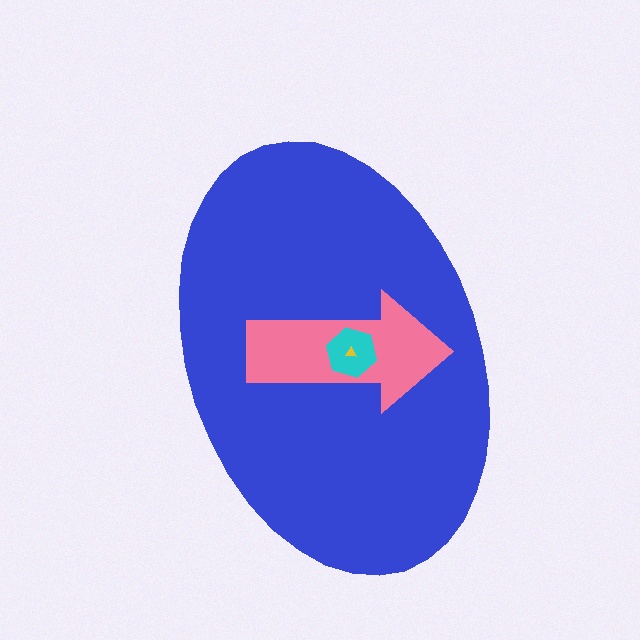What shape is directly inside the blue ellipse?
The pink arrow.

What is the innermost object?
The yellow triangle.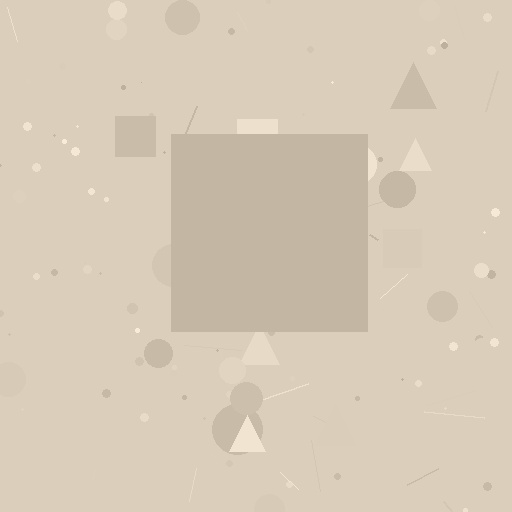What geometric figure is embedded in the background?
A square is embedded in the background.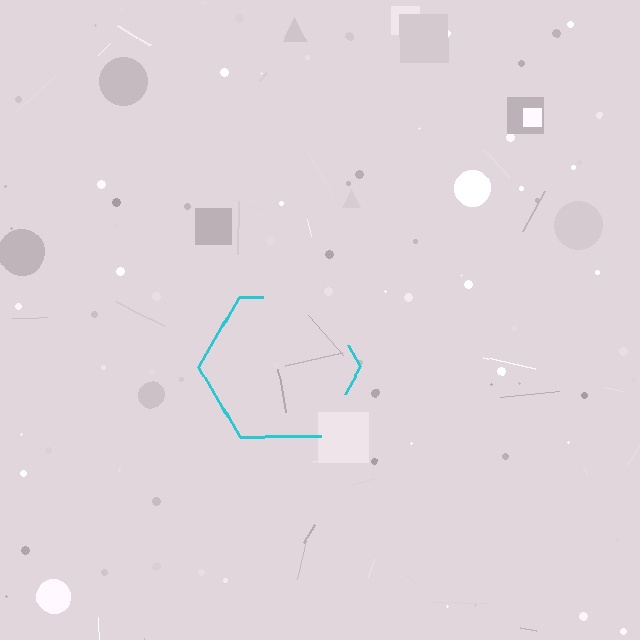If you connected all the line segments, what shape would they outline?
They would outline a hexagon.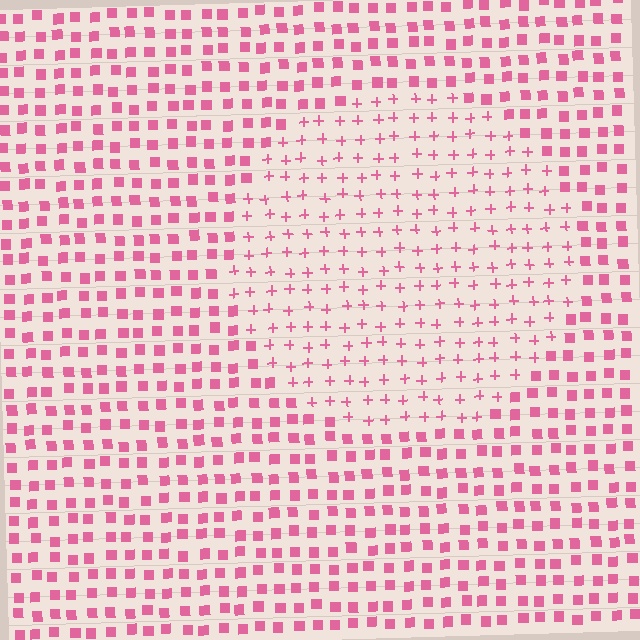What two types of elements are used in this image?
The image uses plus signs inside the circle region and squares outside it.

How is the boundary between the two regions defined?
The boundary is defined by a change in element shape: plus signs inside vs. squares outside. All elements share the same color and spacing.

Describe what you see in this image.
The image is filled with small pink elements arranged in a uniform grid. A circle-shaped region contains plus signs, while the surrounding area contains squares. The boundary is defined purely by the change in element shape.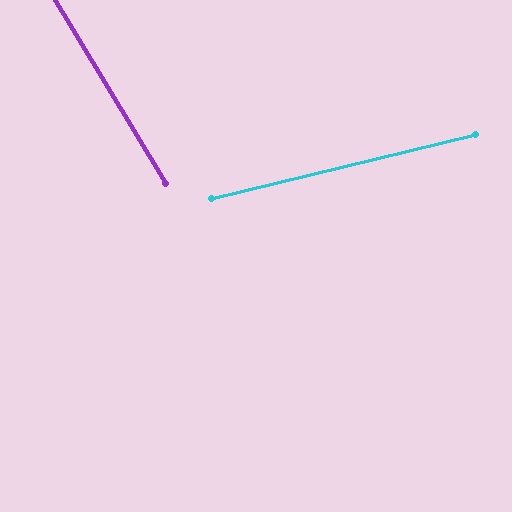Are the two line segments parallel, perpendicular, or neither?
Neither parallel nor perpendicular — they differ by about 73°.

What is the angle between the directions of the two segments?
Approximately 73 degrees.